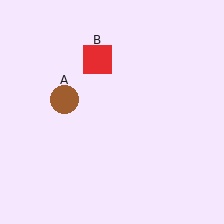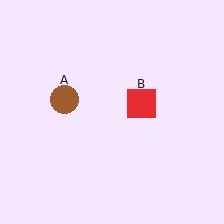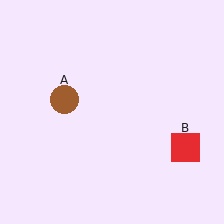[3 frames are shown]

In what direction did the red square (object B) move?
The red square (object B) moved down and to the right.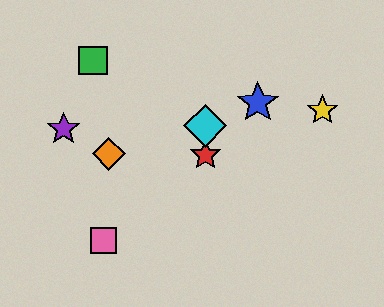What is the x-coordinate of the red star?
The red star is at x≈205.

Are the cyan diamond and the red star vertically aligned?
Yes, both are at x≈205.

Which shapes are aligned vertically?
The red star, the cyan diamond are aligned vertically.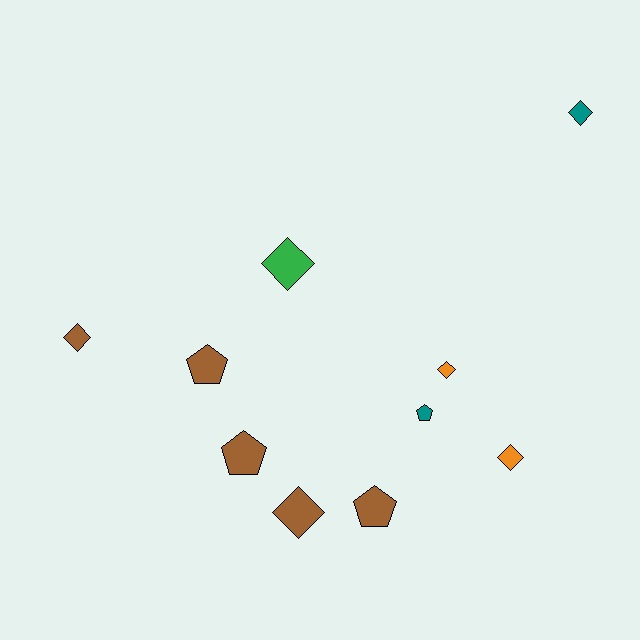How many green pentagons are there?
There are no green pentagons.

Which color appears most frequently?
Brown, with 5 objects.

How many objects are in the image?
There are 10 objects.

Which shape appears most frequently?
Diamond, with 6 objects.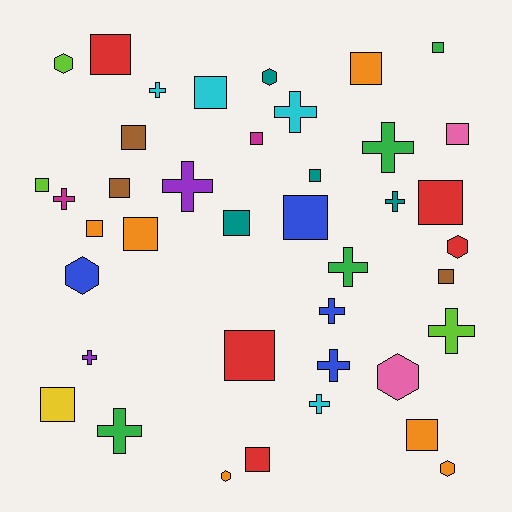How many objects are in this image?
There are 40 objects.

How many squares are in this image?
There are 20 squares.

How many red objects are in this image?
There are 5 red objects.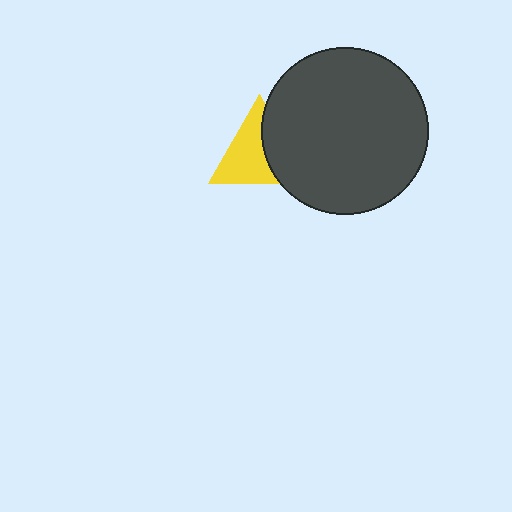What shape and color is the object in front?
The object in front is a dark gray circle.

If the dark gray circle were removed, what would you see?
You would see the complete yellow triangle.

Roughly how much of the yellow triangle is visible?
About half of it is visible (roughly 61%).